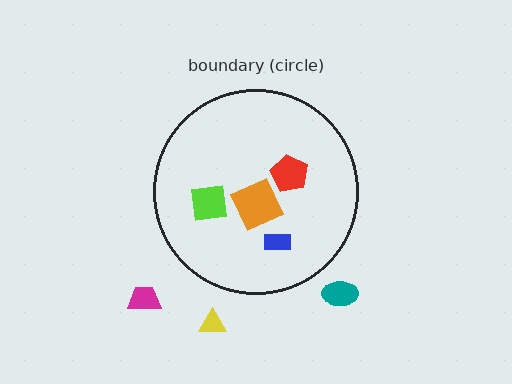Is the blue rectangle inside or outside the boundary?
Inside.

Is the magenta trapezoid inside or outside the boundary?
Outside.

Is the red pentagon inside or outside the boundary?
Inside.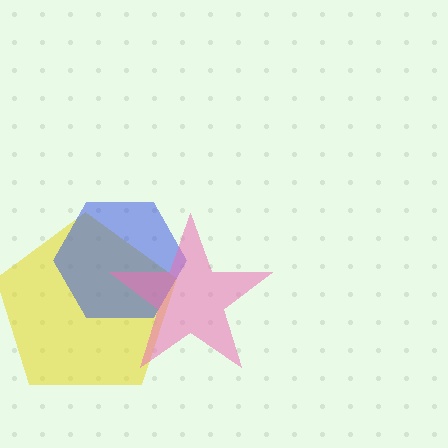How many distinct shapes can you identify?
There are 3 distinct shapes: a yellow pentagon, a blue hexagon, a pink star.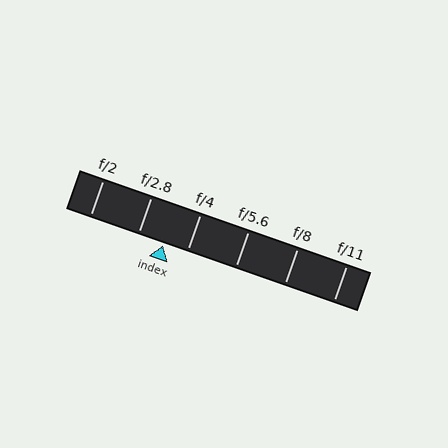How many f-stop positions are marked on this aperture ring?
There are 6 f-stop positions marked.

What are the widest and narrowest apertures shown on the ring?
The widest aperture shown is f/2 and the narrowest is f/11.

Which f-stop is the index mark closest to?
The index mark is closest to f/4.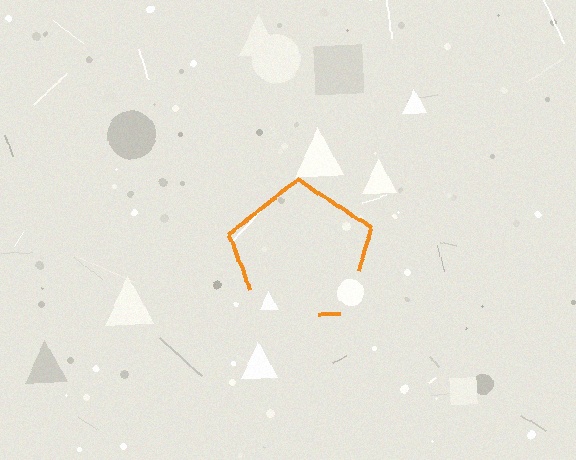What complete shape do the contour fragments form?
The contour fragments form a pentagon.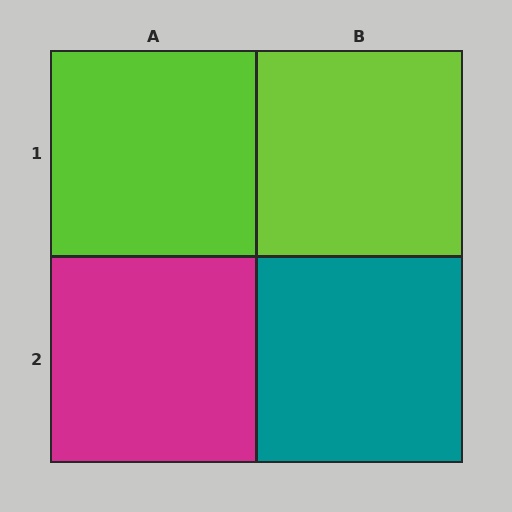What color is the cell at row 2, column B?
Teal.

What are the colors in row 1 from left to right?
Lime, lime.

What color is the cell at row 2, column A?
Magenta.